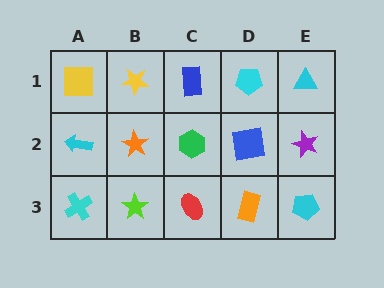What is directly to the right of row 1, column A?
A yellow star.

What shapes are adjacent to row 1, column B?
An orange star (row 2, column B), a yellow square (row 1, column A), a blue rectangle (row 1, column C).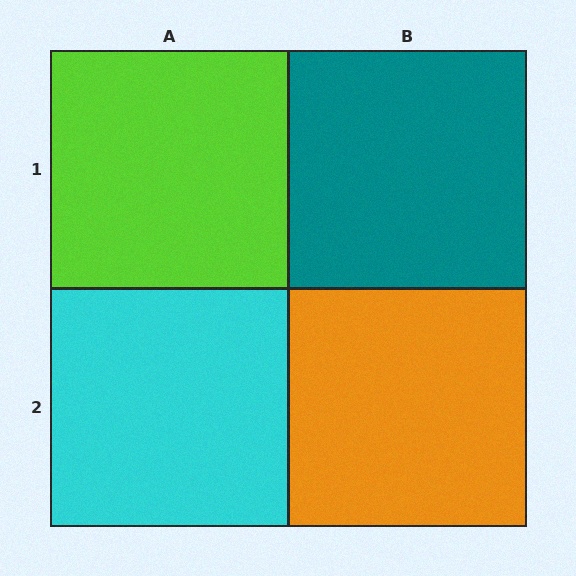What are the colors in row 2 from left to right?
Cyan, orange.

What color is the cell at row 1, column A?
Lime.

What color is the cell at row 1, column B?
Teal.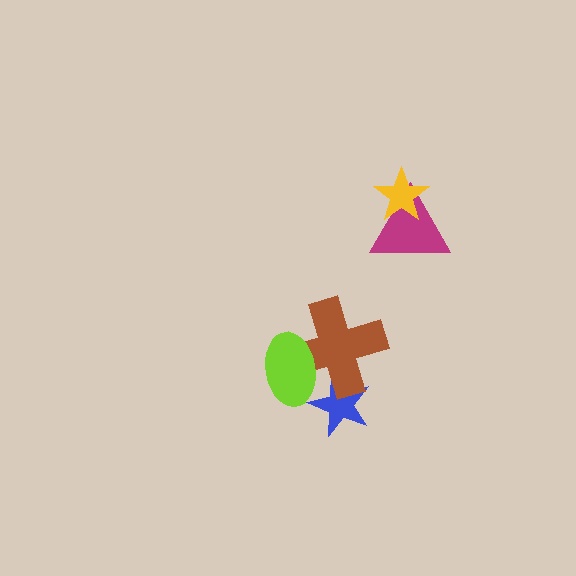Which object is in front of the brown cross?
The lime ellipse is in front of the brown cross.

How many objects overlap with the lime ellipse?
2 objects overlap with the lime ellipse.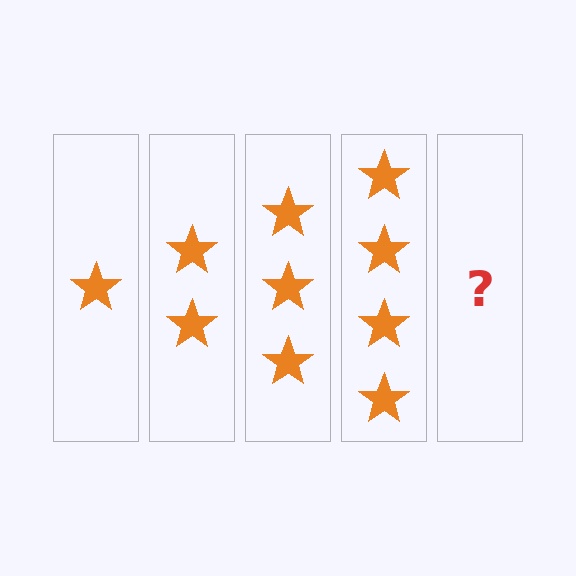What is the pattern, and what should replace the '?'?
The pattern is that each step adds one more star. The '?' should be 5 stars.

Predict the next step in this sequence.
The next step is 5 stars.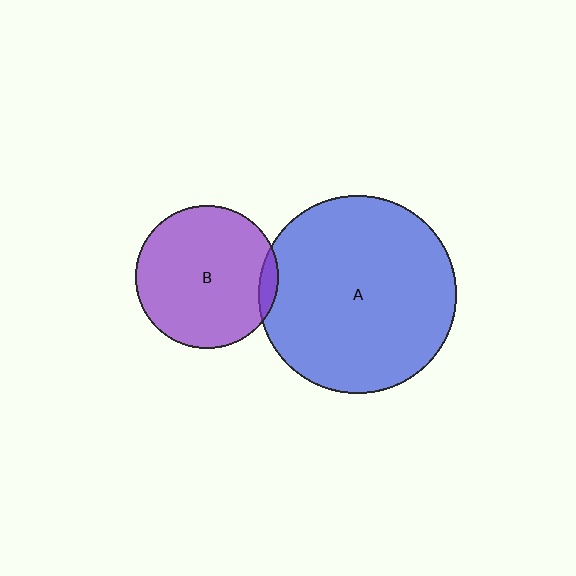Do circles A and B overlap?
Yes.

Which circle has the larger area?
Circle A (blue).